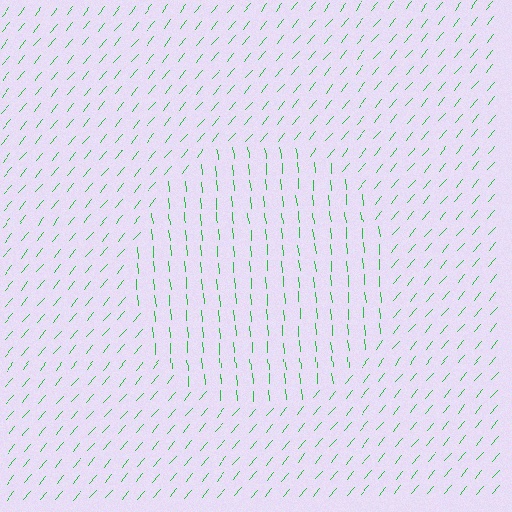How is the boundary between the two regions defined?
The boundary is defined purely by a change in line orientation (approximately 45 degrees difference). All lines are the same color and thickness.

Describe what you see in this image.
The image is filled with small green line segments. A circle region in the image has lines oriented differently from the surrounding lines, creating a visible texture boundary.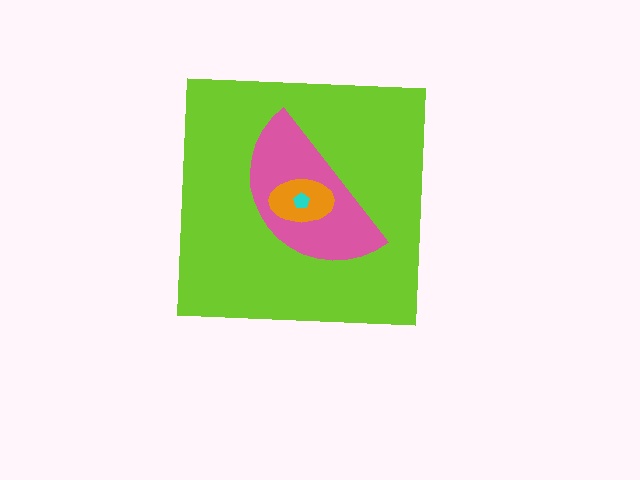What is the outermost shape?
The lime square.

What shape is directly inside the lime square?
The pink semicircle.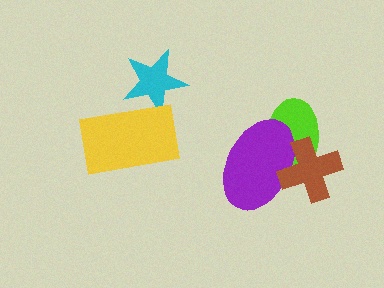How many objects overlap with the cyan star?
1 object overlaps with the cyan star.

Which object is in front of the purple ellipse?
The brown cross is in front of the purple ellipse.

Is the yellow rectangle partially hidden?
No, no other shape covers it.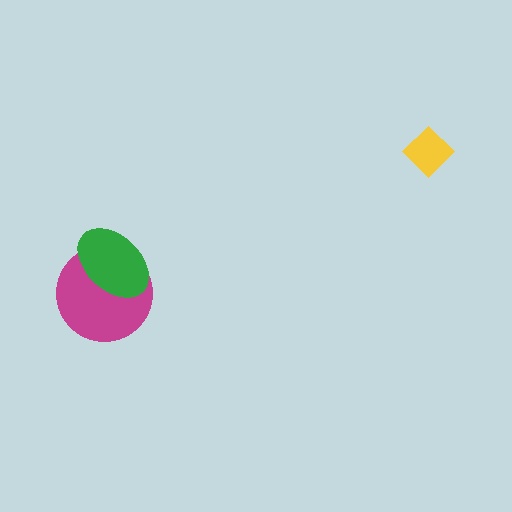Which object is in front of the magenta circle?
The green ellipse is in front of the magenta circle.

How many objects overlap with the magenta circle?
1 object overlaps with the magenta circle.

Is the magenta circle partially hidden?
Yes, it is partially covered by another shape.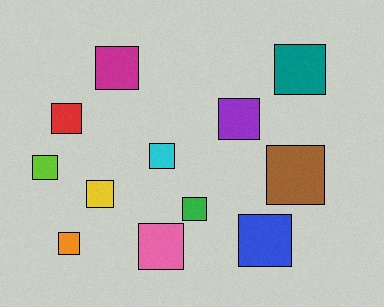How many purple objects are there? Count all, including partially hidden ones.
There is 1 purple object.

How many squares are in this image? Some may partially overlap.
There are 12 squares.